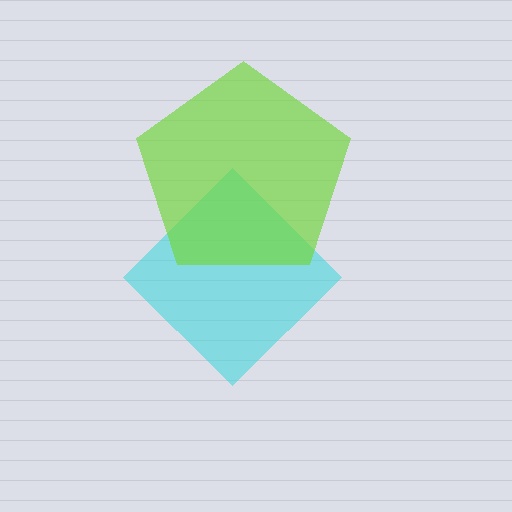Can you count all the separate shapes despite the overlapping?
Yes, there are 2 separate shapes.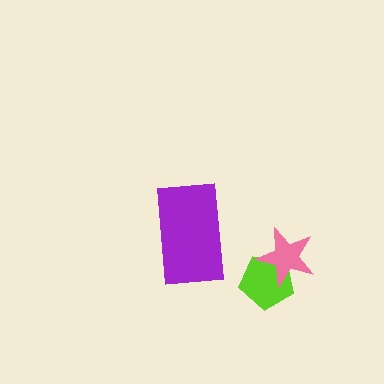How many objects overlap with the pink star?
1 object overlaps with the pink star.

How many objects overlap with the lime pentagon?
1 object overlaps with the lime pentagon.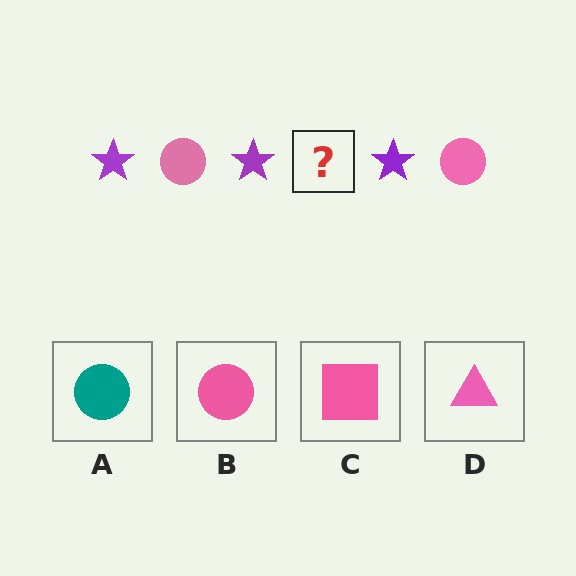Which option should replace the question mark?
Option B.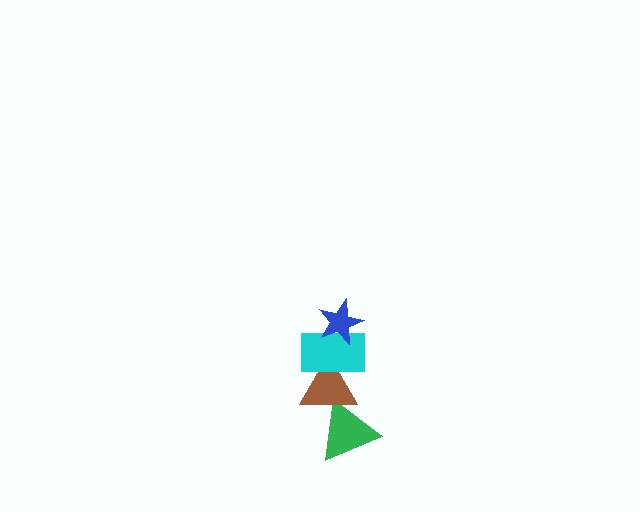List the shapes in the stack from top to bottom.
From top to bottom: the blue star, the cyan rectangle, the brown triangle, the green triangle.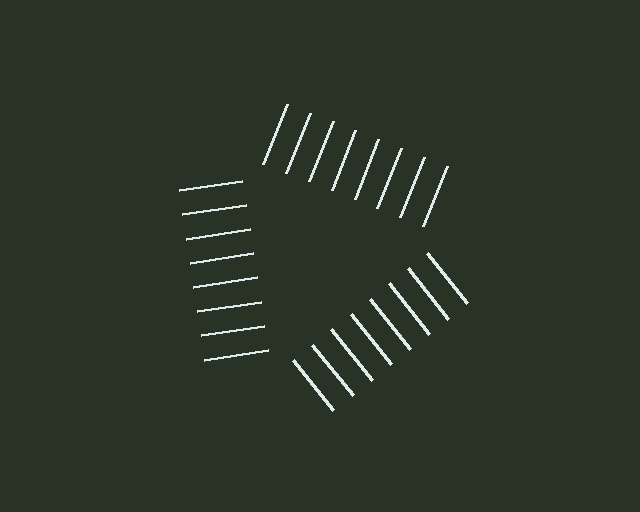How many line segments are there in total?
24 — 8 along each of the 3 edges.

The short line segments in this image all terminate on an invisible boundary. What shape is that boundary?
An illusory triangle — the line segments terminate on its edges but no continuous stroke is drawn.